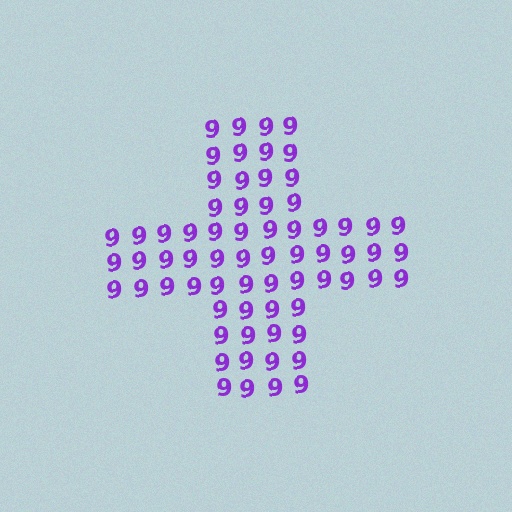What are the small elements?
The small elements are digit 9's.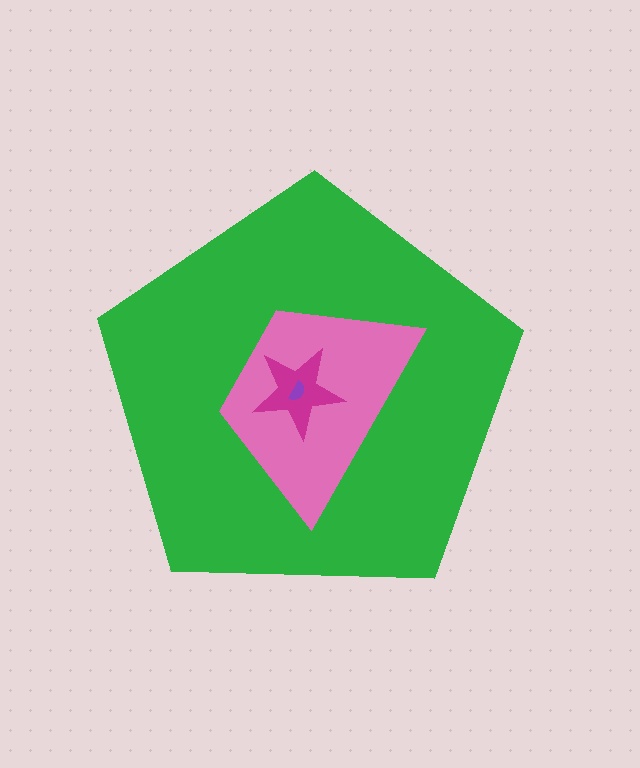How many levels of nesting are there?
4.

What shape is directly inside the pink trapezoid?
The magenta star.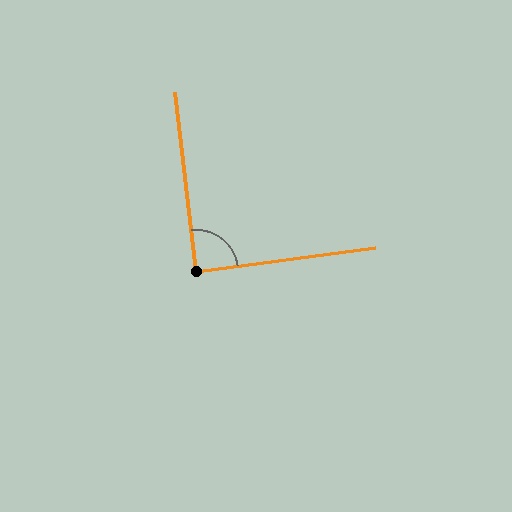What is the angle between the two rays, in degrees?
Approximately 89 degrees.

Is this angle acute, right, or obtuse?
It is approximately a right angle.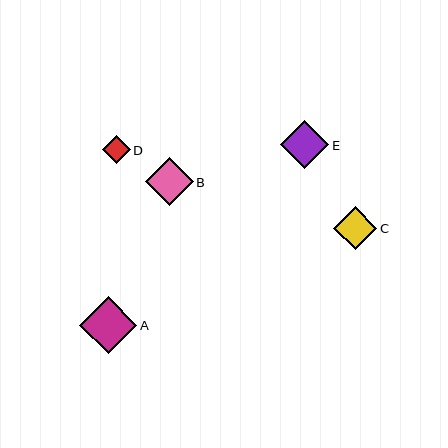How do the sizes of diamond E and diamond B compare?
Diamond E and diamond B are approximately the same size.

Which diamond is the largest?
Diamond A is the largest with a size of approximately 57 pixels.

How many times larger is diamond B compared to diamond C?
Diamond B is approximately 1.1 times the size of diamond C.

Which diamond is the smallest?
Diamond D is the smallest with a size of approximately 28 pixels.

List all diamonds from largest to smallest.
From largest to smallest: A, E, B, C, D.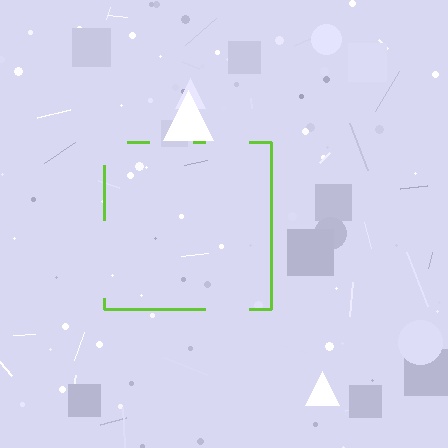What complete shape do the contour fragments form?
The contour fragments form a square.